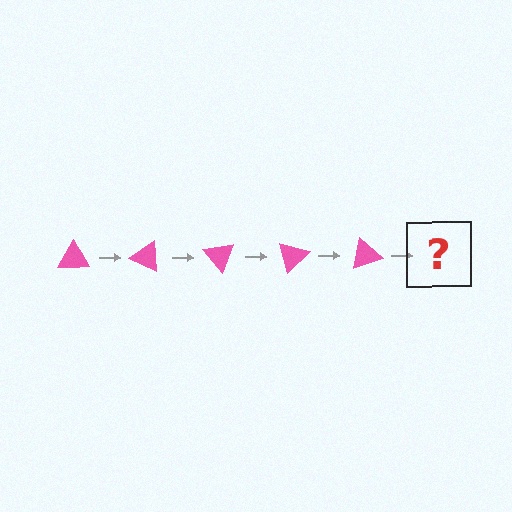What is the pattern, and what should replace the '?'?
The pattern is that the triangle rotates 25 degrees each step. The '?' should be a pink triangle rotated 125 degrees.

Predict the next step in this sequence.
The next step is a pink triangle rotated 125 degrees.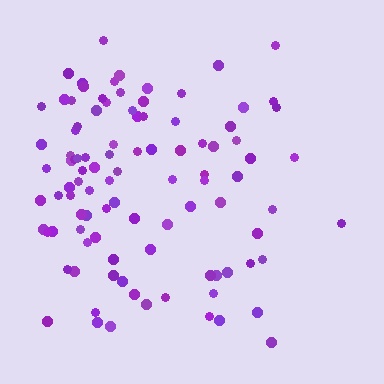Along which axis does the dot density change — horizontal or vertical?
Horizontal.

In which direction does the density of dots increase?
From right to left, with the left side densest.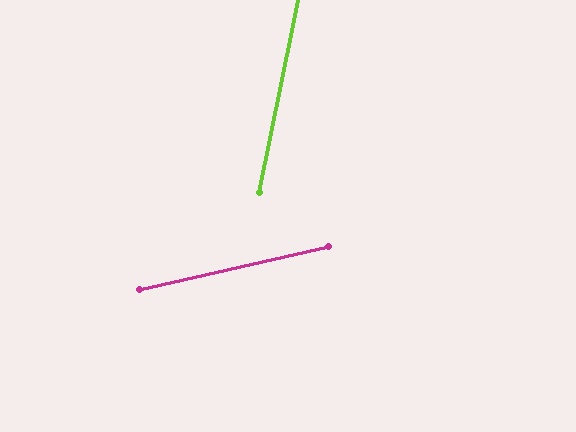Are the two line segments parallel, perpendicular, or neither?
Neither parallel nor perpendicular — they differ by about 66°.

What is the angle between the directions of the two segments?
Approximately 66 degrees.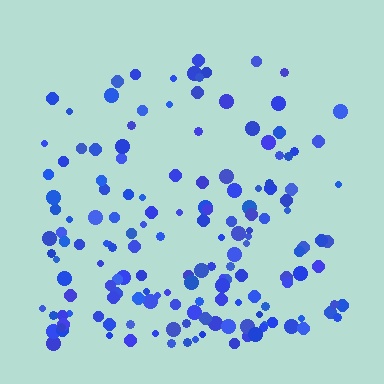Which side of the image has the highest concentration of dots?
The bottom.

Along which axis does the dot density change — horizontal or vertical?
Vertical.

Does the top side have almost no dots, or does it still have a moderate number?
Still a moderate number, just noticeably fewer than the bottom.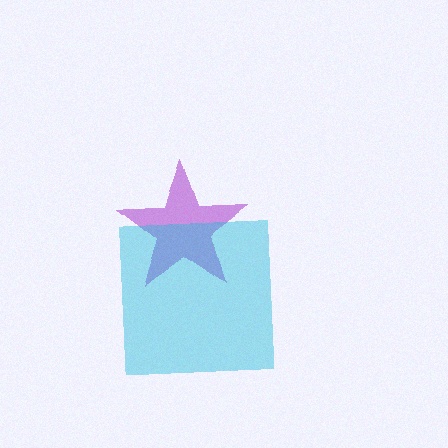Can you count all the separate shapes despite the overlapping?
Yes, there are 2 separate shapes.